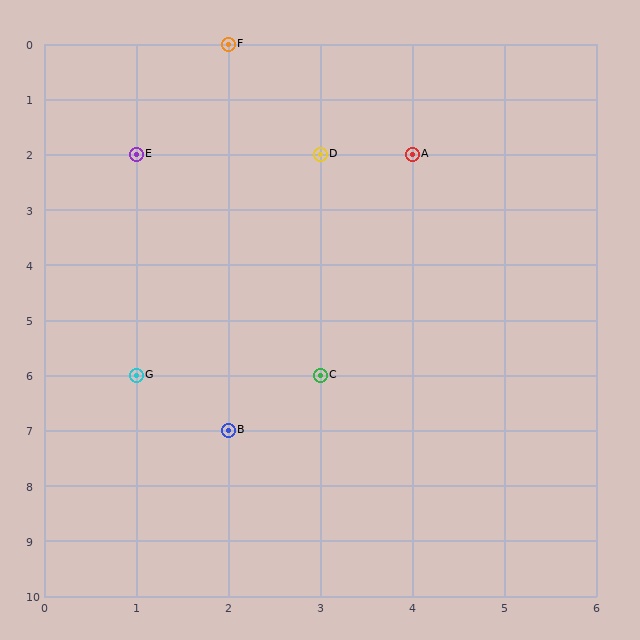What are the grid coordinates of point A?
Point A is at grid coordinates (4, 2).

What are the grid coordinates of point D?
Point D is at grid coordinates (3, 2).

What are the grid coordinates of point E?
Point E is at grid coordinates (1, 2).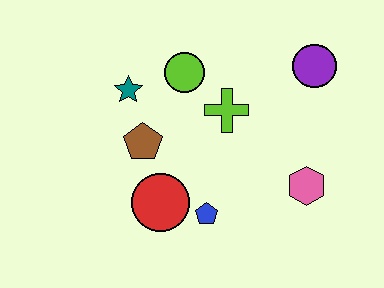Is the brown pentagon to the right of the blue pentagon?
No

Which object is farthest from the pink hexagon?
The teal star is farthest from the pink hexagon.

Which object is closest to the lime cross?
The lime circle is closest to the lime cross.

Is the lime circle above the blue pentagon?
Yes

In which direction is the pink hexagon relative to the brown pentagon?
The pink hexagon is to the right of the brown pentagon.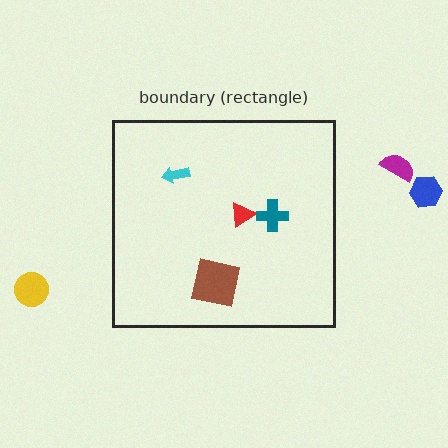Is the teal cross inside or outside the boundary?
Inside.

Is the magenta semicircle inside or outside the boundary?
Outside.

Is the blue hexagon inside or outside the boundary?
Outside.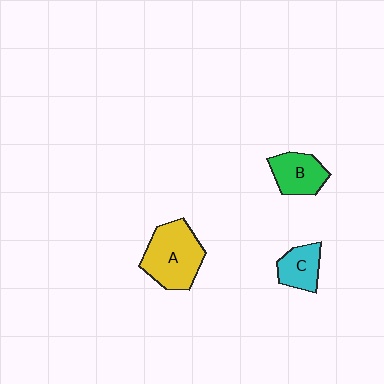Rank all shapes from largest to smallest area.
From largest to smallest: A (yellow), B (green), C (cyan).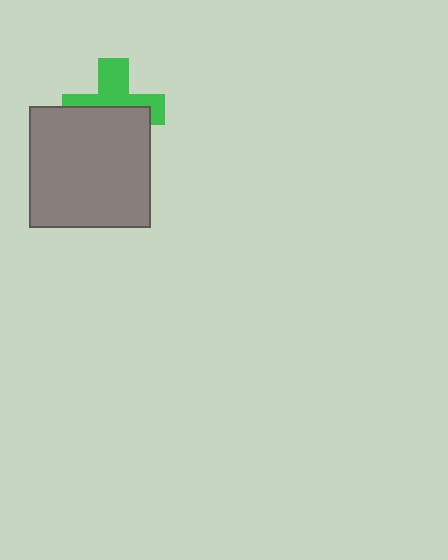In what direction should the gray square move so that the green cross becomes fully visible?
The gray square should move down. That is the shortest direction to clear the overlap and leave the green cross fully visible.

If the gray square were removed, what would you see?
You would see the complete green cross.